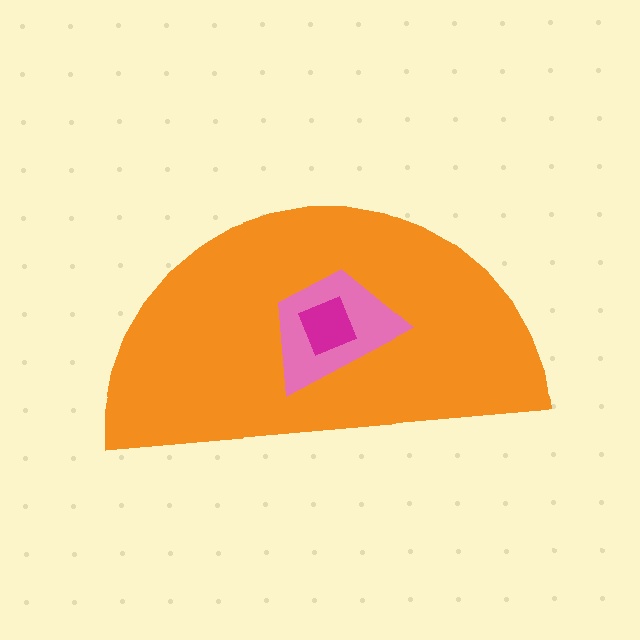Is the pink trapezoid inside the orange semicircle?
Yes.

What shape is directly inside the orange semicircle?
The pink trapezoid.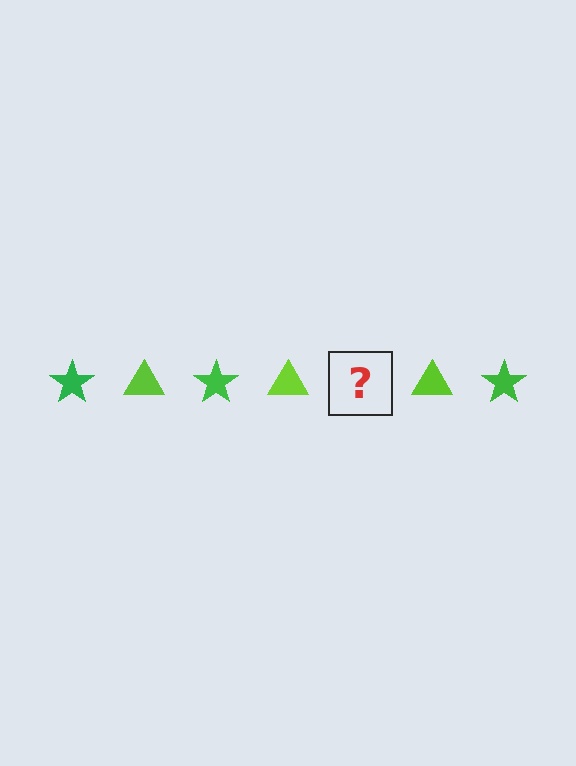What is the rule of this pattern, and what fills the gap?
The rule is that the pattern alternates between green star and lime triangle. The gap should be filled with a green star.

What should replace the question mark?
The question mark should be replaced with a green star.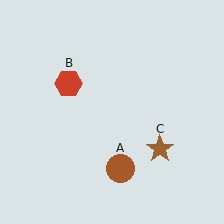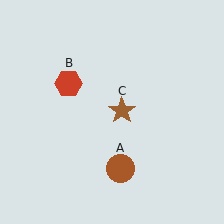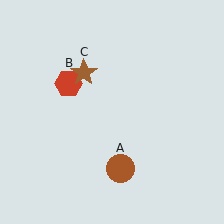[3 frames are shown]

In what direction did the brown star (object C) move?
The brown star (object C) moved up and to the left.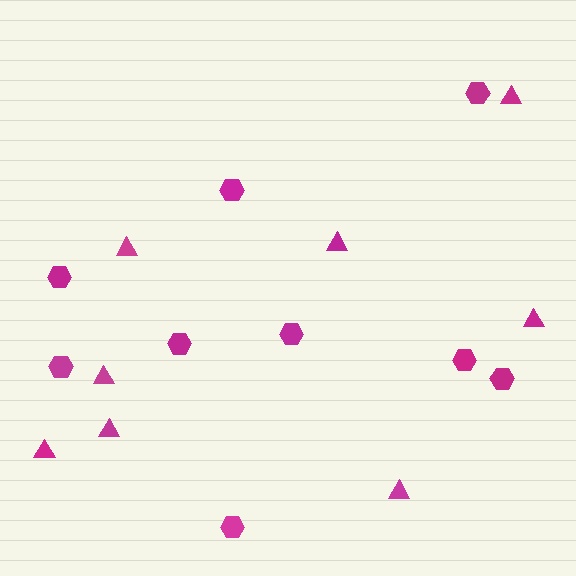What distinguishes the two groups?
There are 2 groups: one group of hexagons (9) and one group of triangles (8).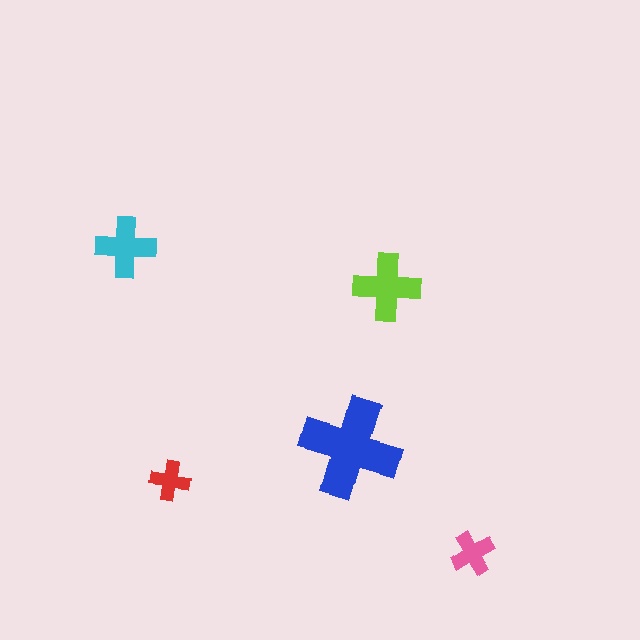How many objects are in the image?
There are 5 objects in the image.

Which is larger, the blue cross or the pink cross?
The blue one.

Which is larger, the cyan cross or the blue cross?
The blue one.